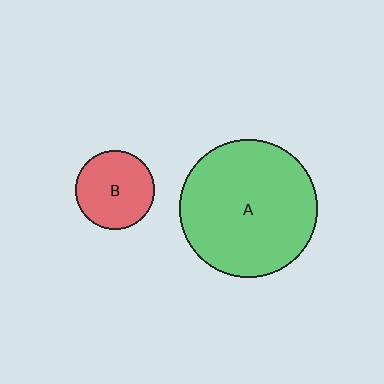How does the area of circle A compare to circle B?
Approximately 3.1 times.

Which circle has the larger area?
Circle A (green).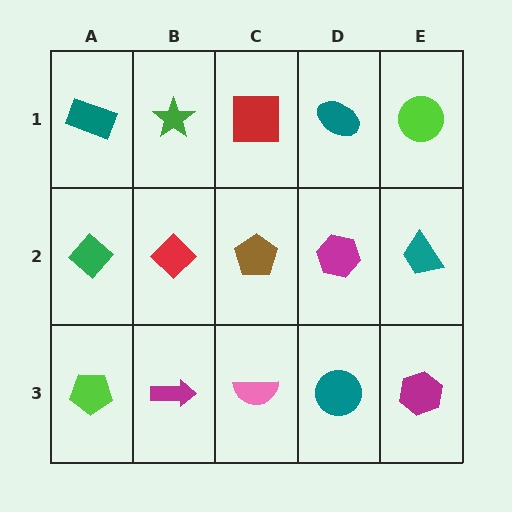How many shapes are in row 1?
5 shapes.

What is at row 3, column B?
A magenta arrow.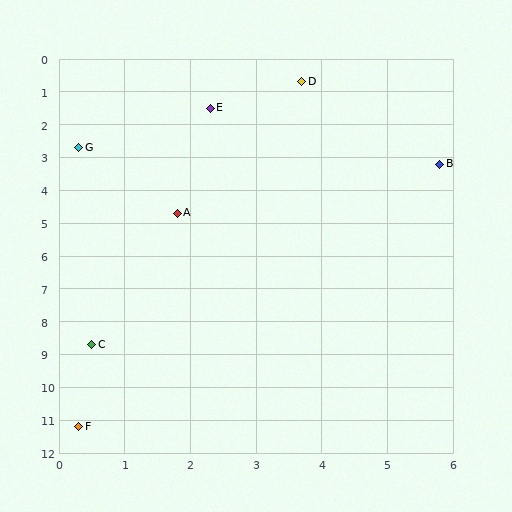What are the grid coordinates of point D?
Point D is at approximately (3.7, 0.7).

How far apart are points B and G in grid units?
Points B and G are about 5.5 grid units apart.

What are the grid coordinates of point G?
Point G is at approximately (0.3, 2.7).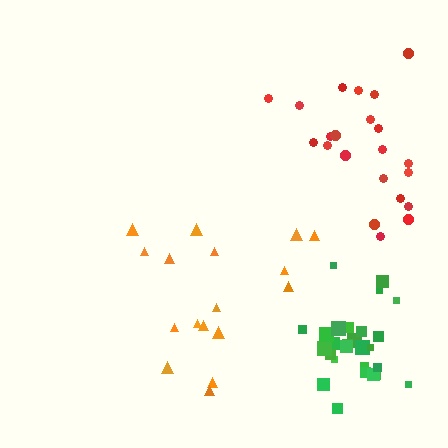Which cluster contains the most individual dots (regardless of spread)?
Green (28).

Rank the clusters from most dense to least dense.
green, orange, red.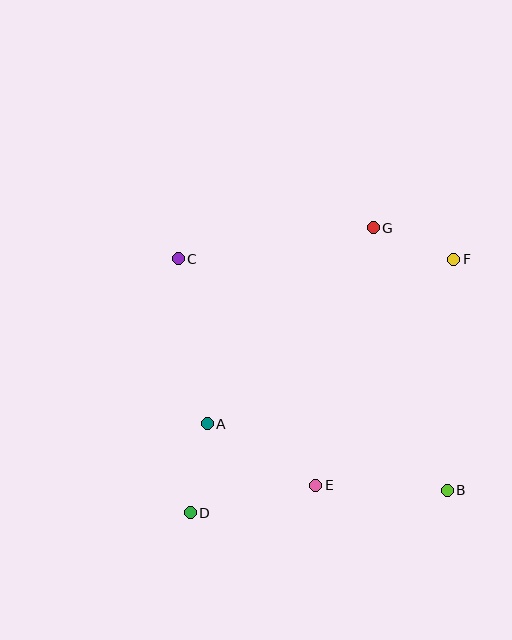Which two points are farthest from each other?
Points D and F are farthest from each other.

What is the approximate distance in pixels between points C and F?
The distance between C and F is approximately 276 pixels.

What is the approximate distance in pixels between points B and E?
The distance between B and E is approximately 131 pixels.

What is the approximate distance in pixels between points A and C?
The distance between A and C is approximately 167 pixels.